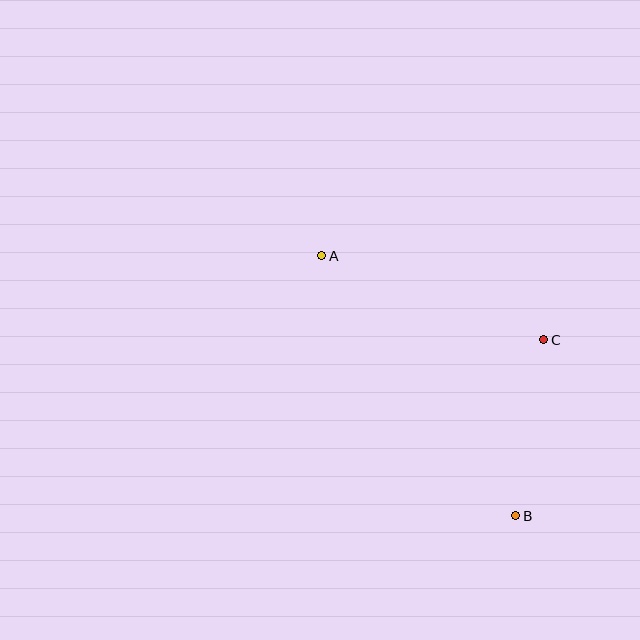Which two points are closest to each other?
Points B and C are closest to each other.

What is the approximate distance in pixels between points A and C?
The distance between A and C is approximately 237 pixels.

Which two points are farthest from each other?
Points A and B are farthest from each other.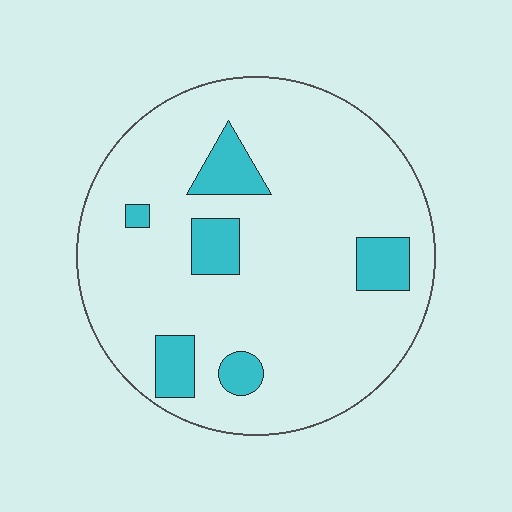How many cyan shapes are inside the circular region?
6.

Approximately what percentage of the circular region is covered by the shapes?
Approximately 15%.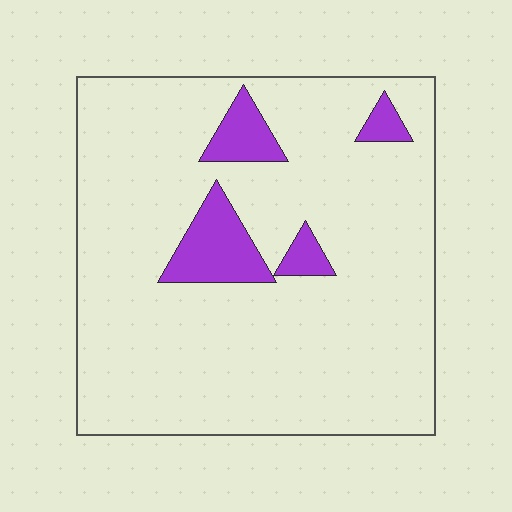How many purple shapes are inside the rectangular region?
4.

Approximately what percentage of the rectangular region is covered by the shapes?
Approximately 10%.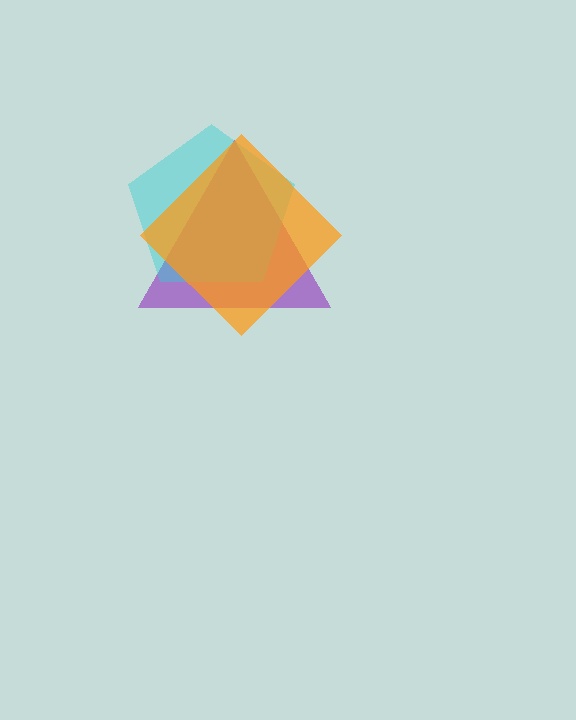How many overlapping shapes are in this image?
There are 3 overlapping shapes in the image.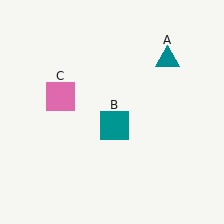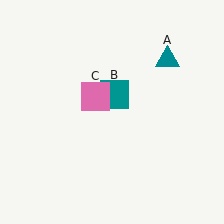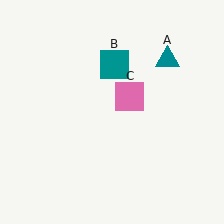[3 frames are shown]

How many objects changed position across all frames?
2 objects changed position: teal square (object B), pink square (object C).